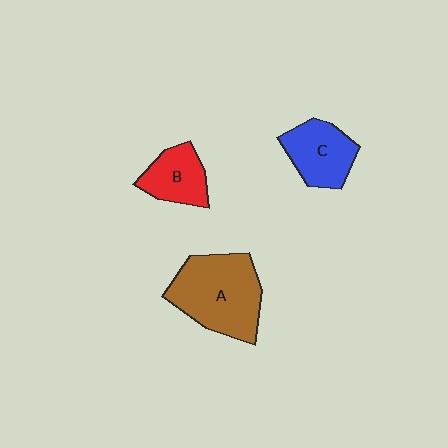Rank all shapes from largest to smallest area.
From largest to smallest: A (brown), C (blue), B (red).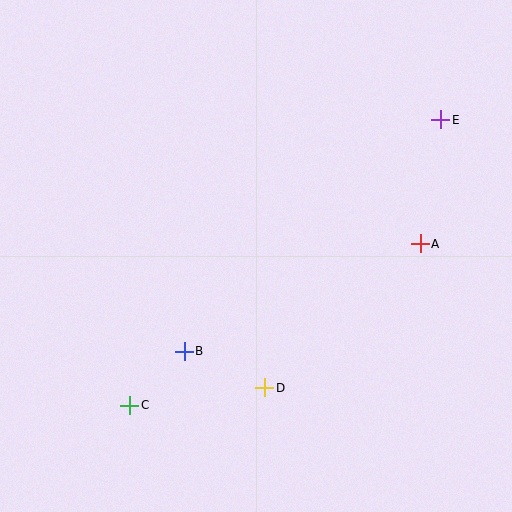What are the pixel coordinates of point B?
Point B is at (184, 351).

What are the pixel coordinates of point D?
Point D is at (265, 388).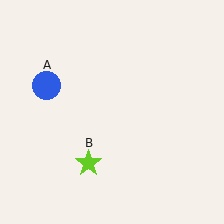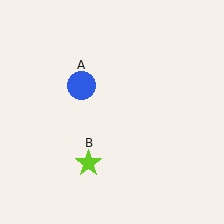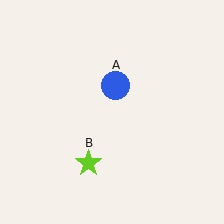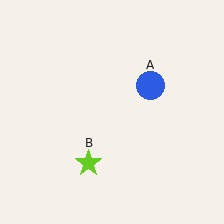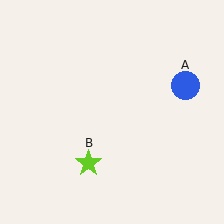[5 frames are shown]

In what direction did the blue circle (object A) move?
The blue circle (object A) moved right.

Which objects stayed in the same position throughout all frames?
Lime star (object B) remained stationary.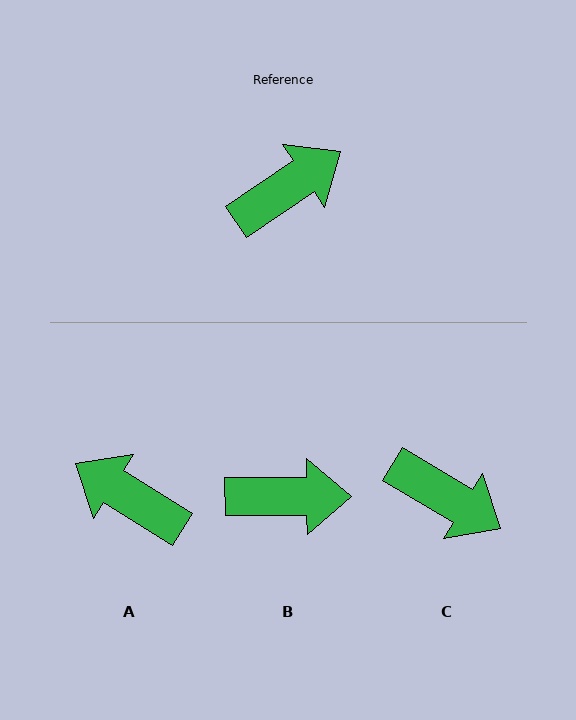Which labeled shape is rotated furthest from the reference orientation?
A, about 114 degrees away.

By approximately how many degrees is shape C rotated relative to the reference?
Approximately 65 degrees clockwise.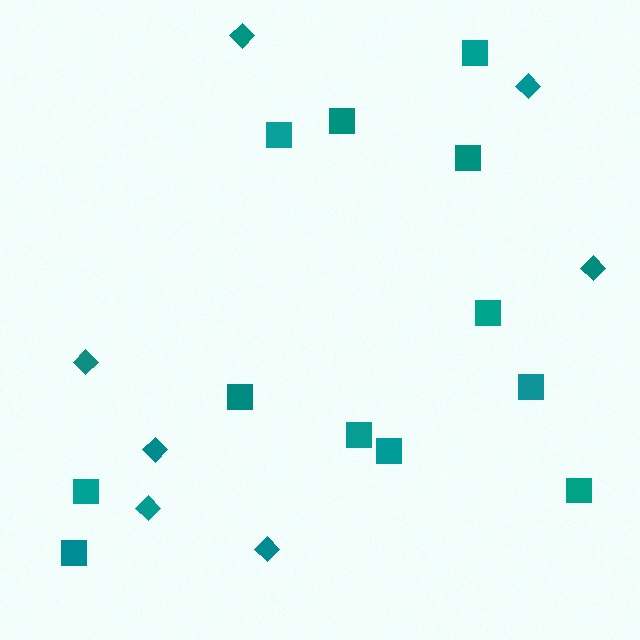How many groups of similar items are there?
There are 2 groups: one group of squares (12) and one group of diamonds (7).